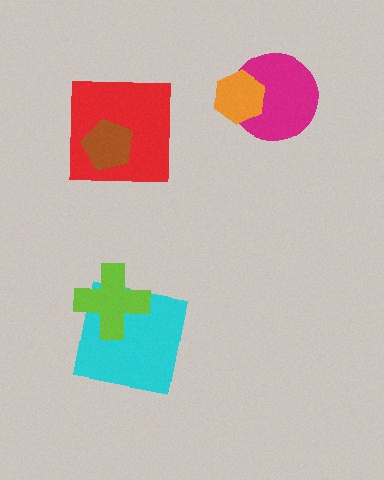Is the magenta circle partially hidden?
Yes, it is partially covered by another shape.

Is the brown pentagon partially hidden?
No, no other shape covers it.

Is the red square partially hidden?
Yes, it is partially covered by another shape.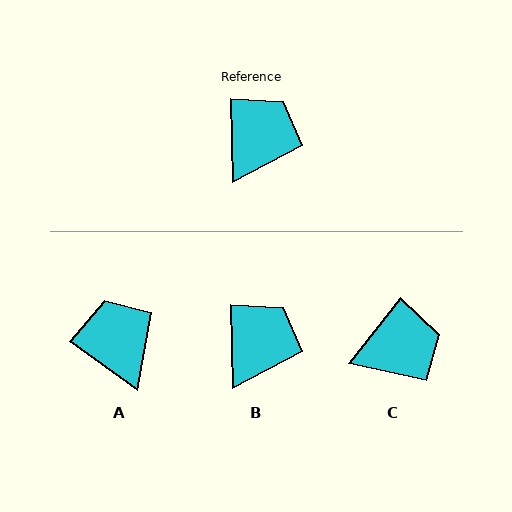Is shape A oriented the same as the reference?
No, it is off by about 52 degrees.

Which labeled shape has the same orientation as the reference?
B.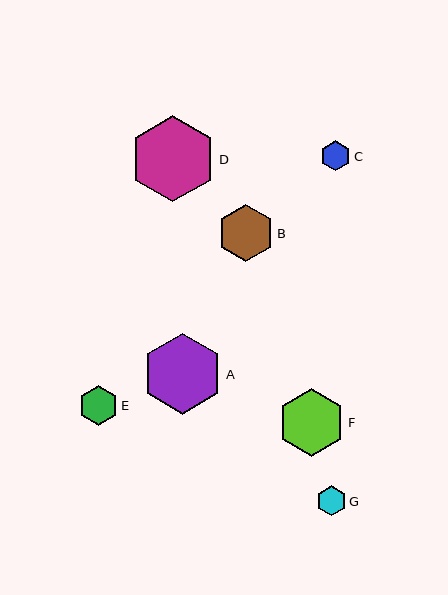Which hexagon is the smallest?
Hexagon G is the smallest with a size of approximately 30 pixels.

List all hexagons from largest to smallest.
From largest to smallest: D, A, F, B, E, C, G.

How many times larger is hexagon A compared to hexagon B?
Hexagon A is approximately 1.4 times the size of hexagon B.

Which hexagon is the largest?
Hexagon D is the largest with a size of approximately 86 pixels.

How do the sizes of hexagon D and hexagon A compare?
Hexagon D and hexagon A are approximately the same size.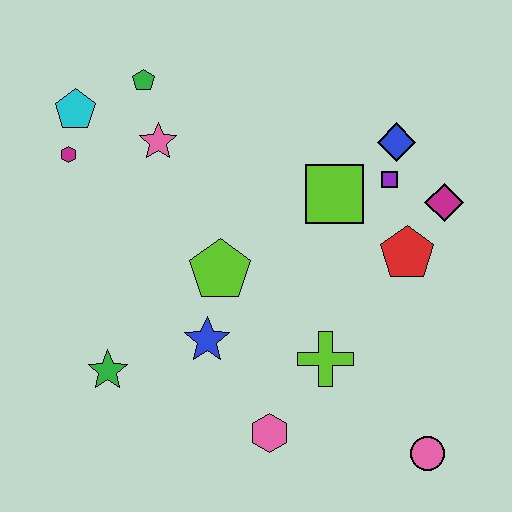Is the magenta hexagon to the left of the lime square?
Yes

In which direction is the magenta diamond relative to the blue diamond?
The magenta diamond is below the blue diamond.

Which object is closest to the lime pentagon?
The blue star is closest to the lime pentagon.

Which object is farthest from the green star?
The magenta diamond is farthest from the green star.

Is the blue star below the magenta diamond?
Yes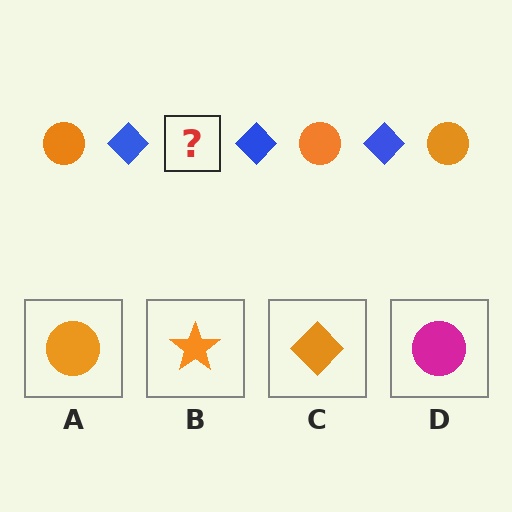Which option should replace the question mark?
Option A.